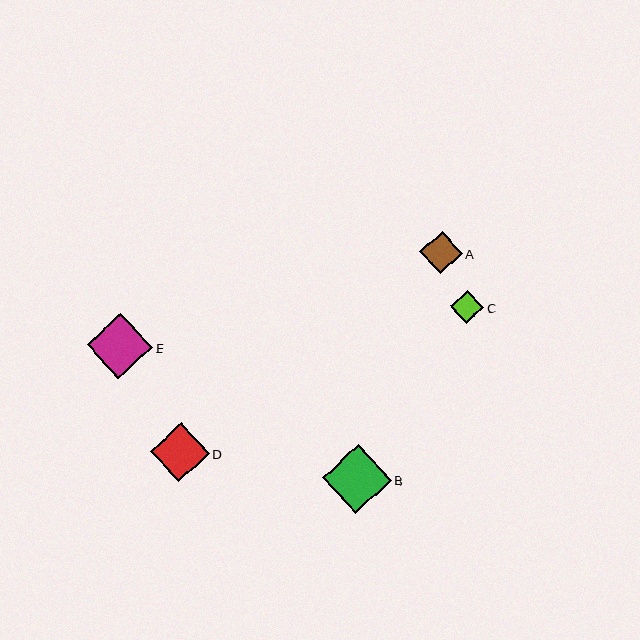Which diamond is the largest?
Diamond B is the largest with a size of approximately 68 pixels.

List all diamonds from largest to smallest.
From largest to smallest: B, E, D, A, C.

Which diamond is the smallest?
Diamond C is the smallest with a size of approximately 34 pixels.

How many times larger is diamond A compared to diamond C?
Diamond A is approximately 1.3 times the size of diamond C.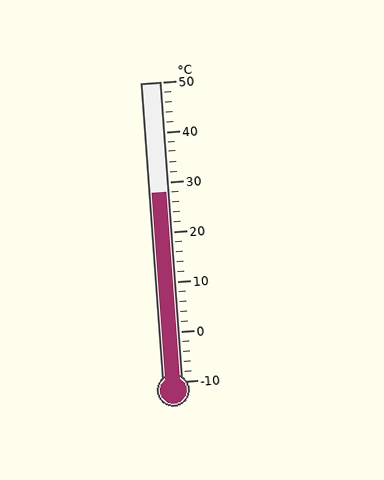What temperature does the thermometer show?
The thermometer shows approximately 28°C.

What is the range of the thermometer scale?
The thermometer scale ranges from -10°C to 50°C.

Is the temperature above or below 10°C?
The temperature is above 10°C.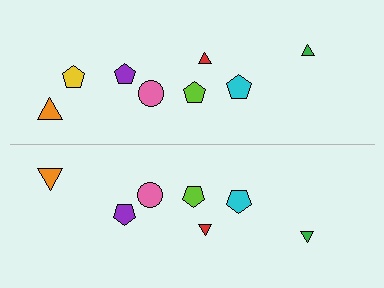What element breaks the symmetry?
A yellow pentagon is missing from the bottom side.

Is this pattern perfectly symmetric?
No, the pattern is not perfectly symmetric. A yellow pentagon is missing from the bottom side.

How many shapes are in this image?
There are 15 shapes in this image.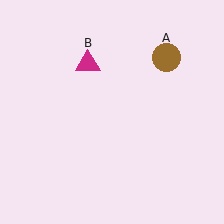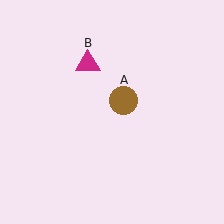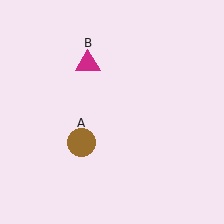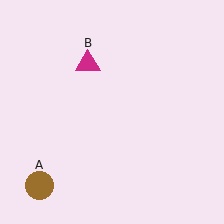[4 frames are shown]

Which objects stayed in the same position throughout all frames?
Magenta triangle (object B) remained stationary.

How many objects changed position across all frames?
1 object changed position: brown circle (object A).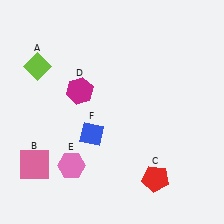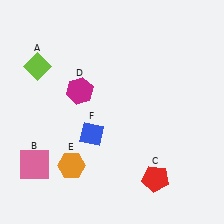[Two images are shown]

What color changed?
The hexagon (E) changed from pink in Image 1 to orange in Image 2.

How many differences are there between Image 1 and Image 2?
There is 1 difference between the two images.